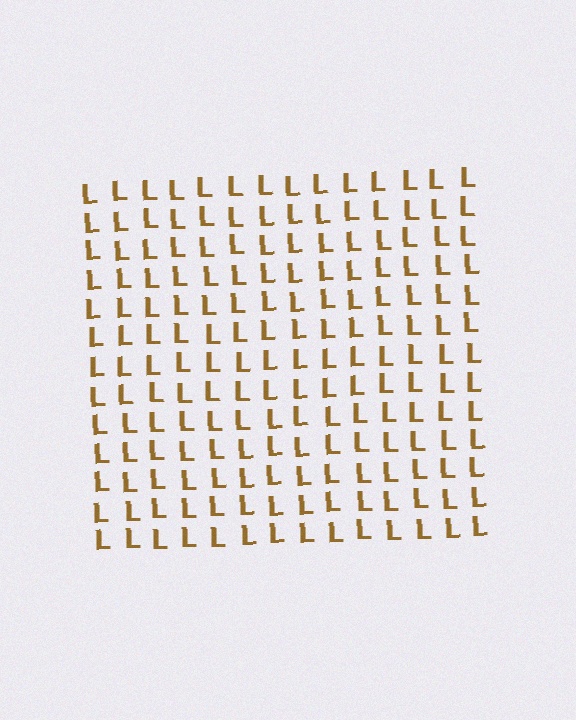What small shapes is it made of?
It is made of small letter L's.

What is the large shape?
The large shape is a square.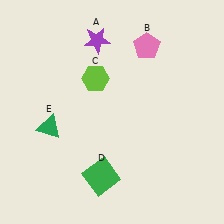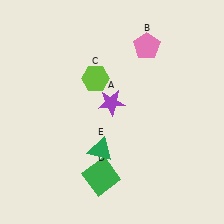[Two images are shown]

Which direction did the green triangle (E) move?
The green triangle (E) moved right.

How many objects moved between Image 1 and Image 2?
2 objects moved between the two images.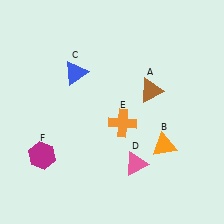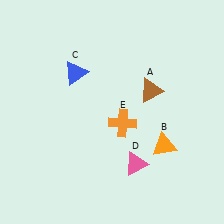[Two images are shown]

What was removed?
The magenta hexagon (F) was removed in Image 2.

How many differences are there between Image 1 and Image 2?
There is 1 difference between the two images.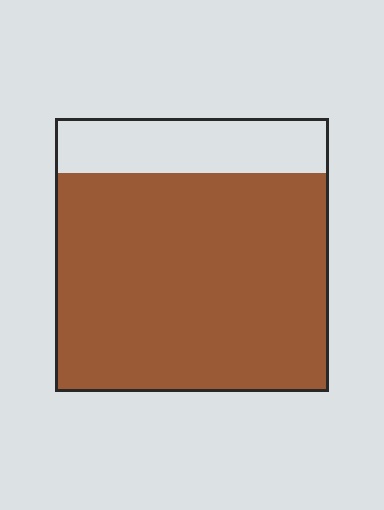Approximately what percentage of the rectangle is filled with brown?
Approximately 80%.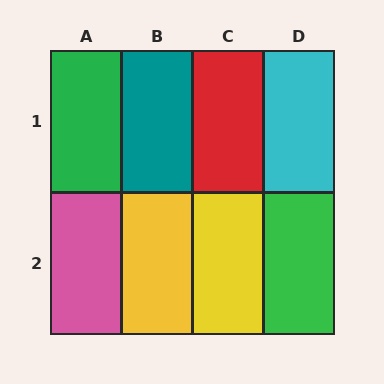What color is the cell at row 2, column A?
Pink.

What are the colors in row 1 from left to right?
Green, teal, red, cyan.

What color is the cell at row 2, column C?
Yellow.